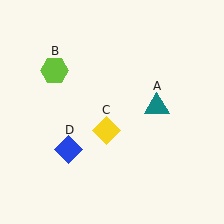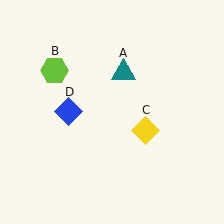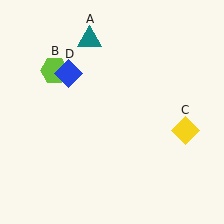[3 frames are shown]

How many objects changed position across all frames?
3 objects changed position: teal triangle (object A), yellow diamond (object C), blue diamond (object D).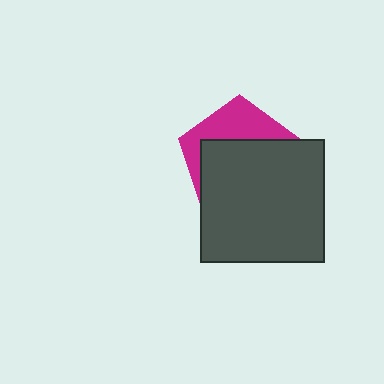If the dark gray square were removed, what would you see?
You would see the complete magenta pentagon.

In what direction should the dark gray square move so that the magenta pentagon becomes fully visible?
The dark gray square should move down. That is the shortest direction to clear the overlap and leave the magenta pentagon fully visible.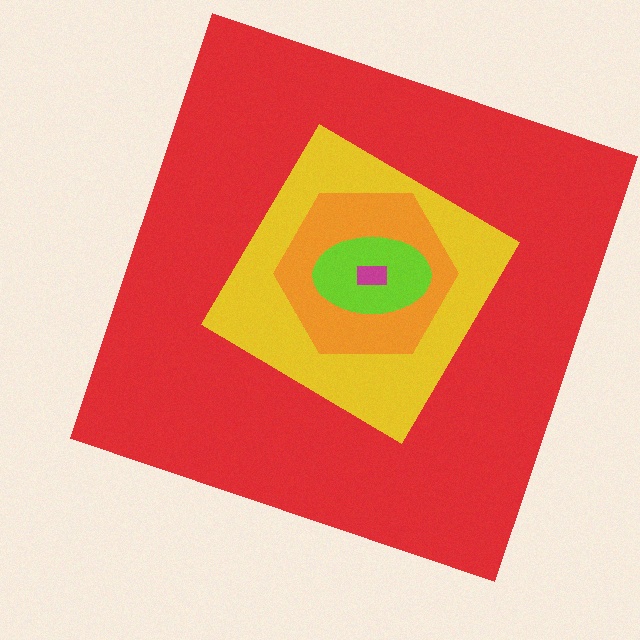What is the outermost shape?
The red square.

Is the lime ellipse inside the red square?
Yes.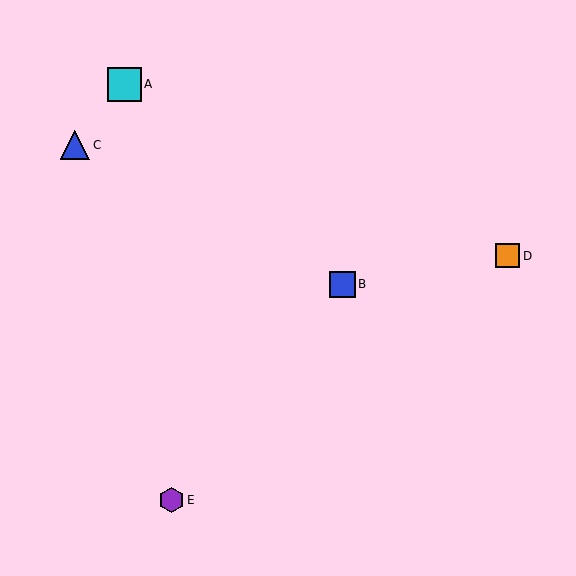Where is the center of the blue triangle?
The center of the blue triangle is at (75, 145).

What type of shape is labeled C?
Shape C is a blue triangle.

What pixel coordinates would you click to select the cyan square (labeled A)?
Click at (125, 84) to select the cyan square A.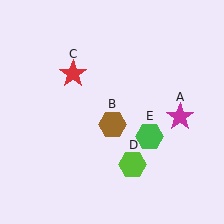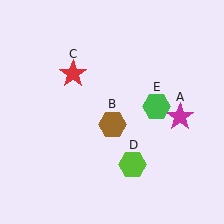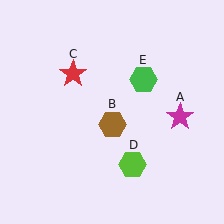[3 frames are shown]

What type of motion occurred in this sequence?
The green hexagon (object E) rotated counterclockwise around the center of the scene.